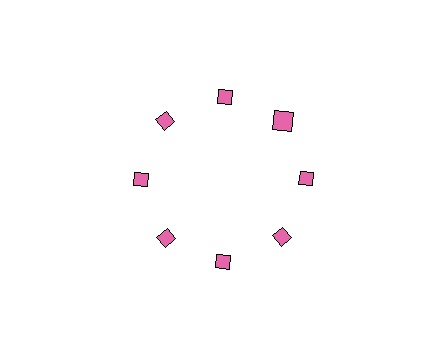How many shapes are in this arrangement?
There are 8 shapes arranged in a ring pattern.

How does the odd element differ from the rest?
It has a different shape: square instead of diamond.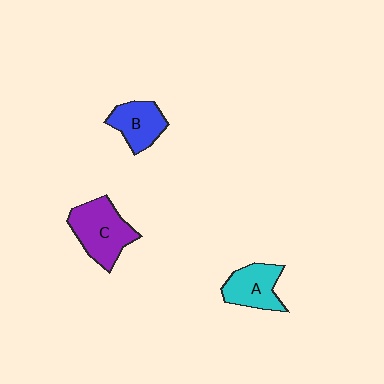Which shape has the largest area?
Shape C (purple).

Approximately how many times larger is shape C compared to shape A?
Approximately 1.3 times.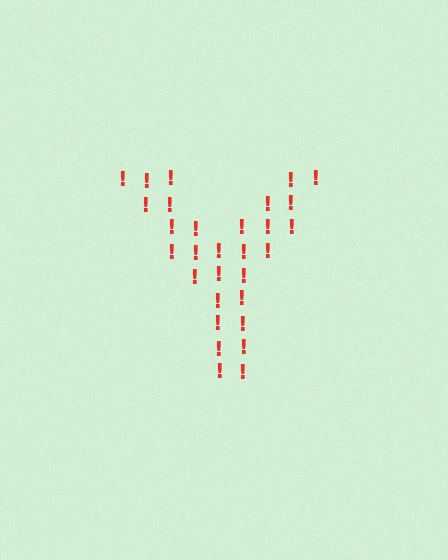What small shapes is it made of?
It is made of small exclamation marks.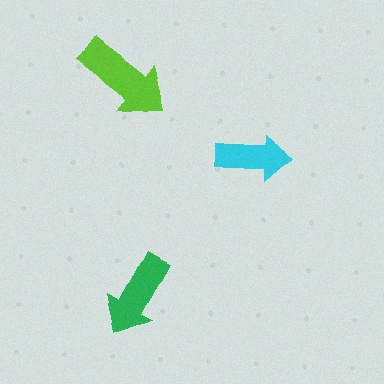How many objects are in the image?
There are 3 objects in the image.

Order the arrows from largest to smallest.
the lime one, the green one, the cyan one.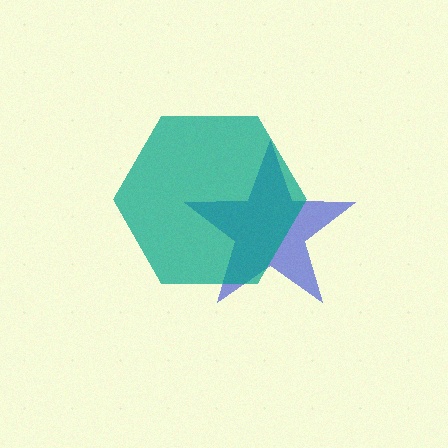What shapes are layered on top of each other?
The layered shapes are: a blue star, a teal hexagon.